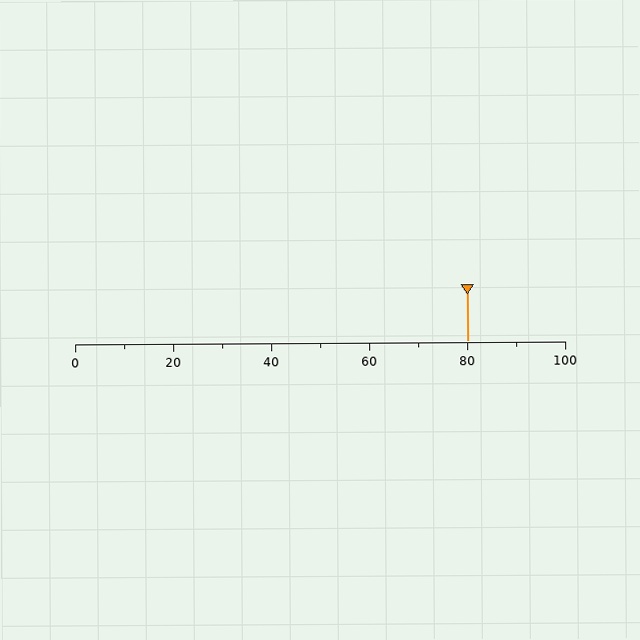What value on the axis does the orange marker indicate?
The marker indicates approximately 80.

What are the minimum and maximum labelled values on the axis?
The axis runs from 0 to 100.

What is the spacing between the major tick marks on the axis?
The major ticks are spaced 20 apart.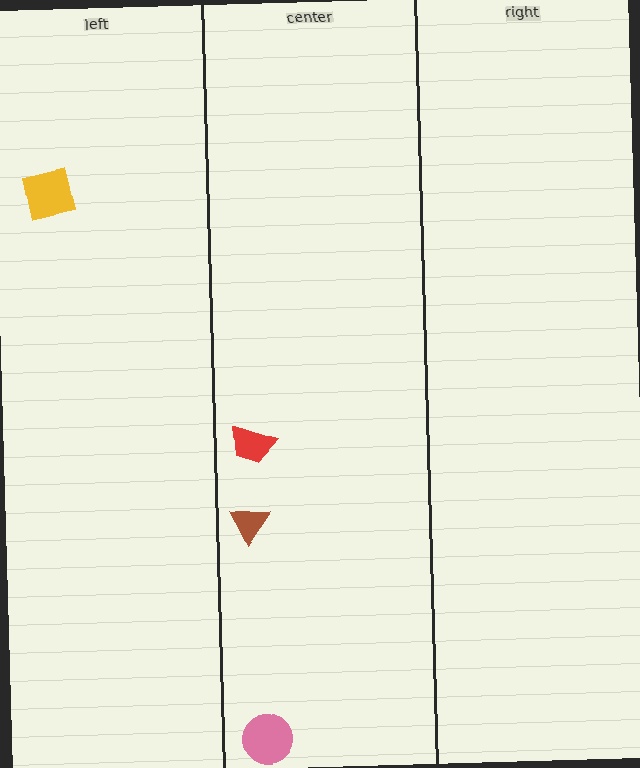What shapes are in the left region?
The yellow square.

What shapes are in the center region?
The pink circle, the red trapezoid, the brown triangle.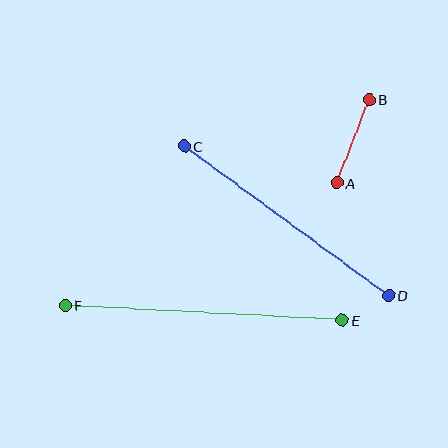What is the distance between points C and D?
The distance is approximately 253 pixels.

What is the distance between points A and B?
The distance is approximately 89 pixels.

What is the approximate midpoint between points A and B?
The midpoint is at approximately (353, 141) pixels.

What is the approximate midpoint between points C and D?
The midpoint is at approximately (286, 221) pixels.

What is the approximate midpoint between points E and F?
The midpoint is at approximately (203, 313) pixels.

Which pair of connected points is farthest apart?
Points E and F are farthest apart.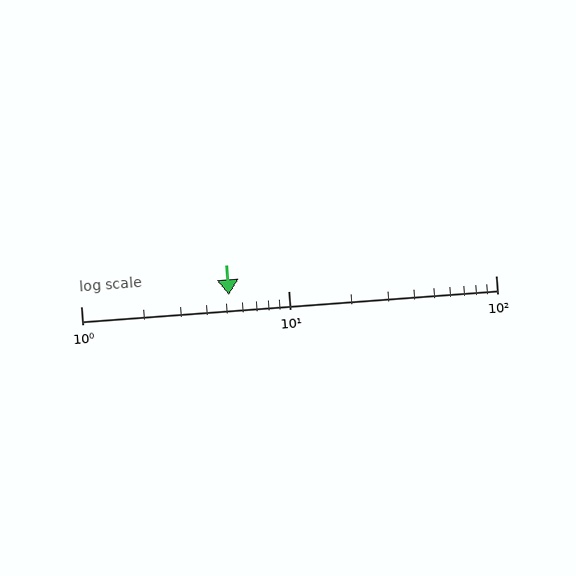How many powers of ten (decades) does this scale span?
The scale spans 2 decades, from 1 to 100.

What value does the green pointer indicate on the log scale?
The pointer indicates approximately 5.2.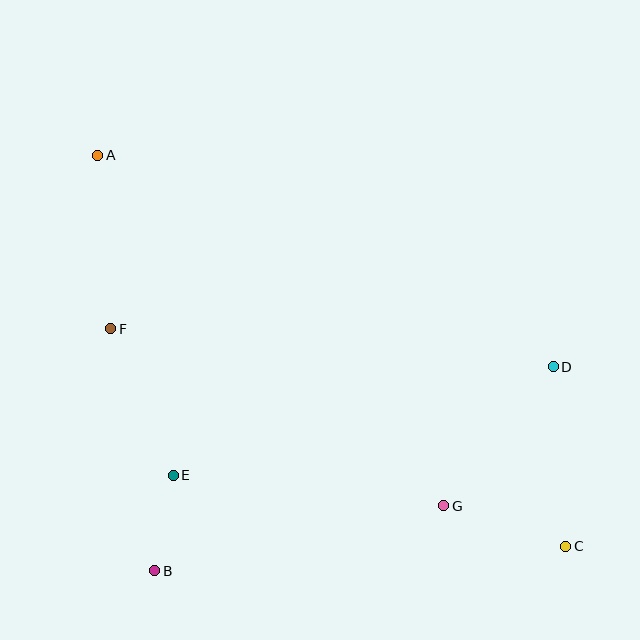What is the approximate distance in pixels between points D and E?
The distance between D and E is approximately 395 pixels.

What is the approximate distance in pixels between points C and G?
The distance between C and G is approximately 129 pixels.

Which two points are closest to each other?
Points B and E are closest to each other.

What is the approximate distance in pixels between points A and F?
The distance between A and F is approximately 174 pixels.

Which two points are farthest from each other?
Points A and C are farthest from each other.